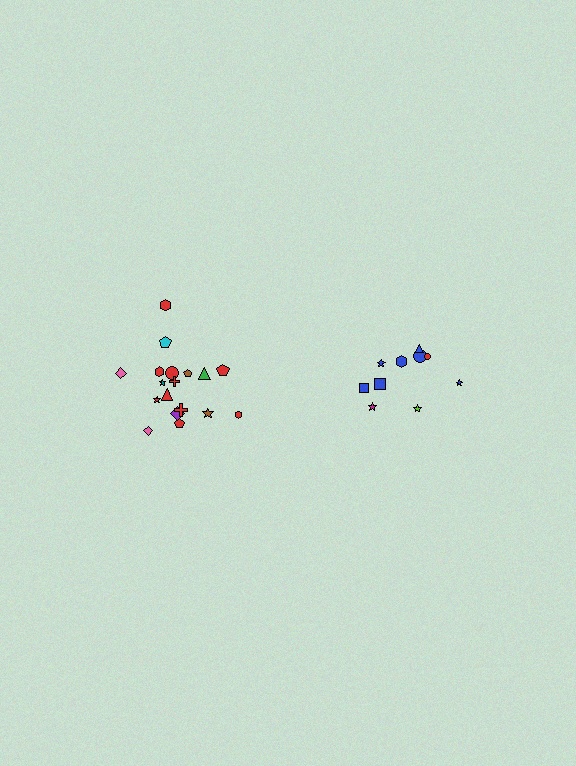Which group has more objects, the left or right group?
The left group.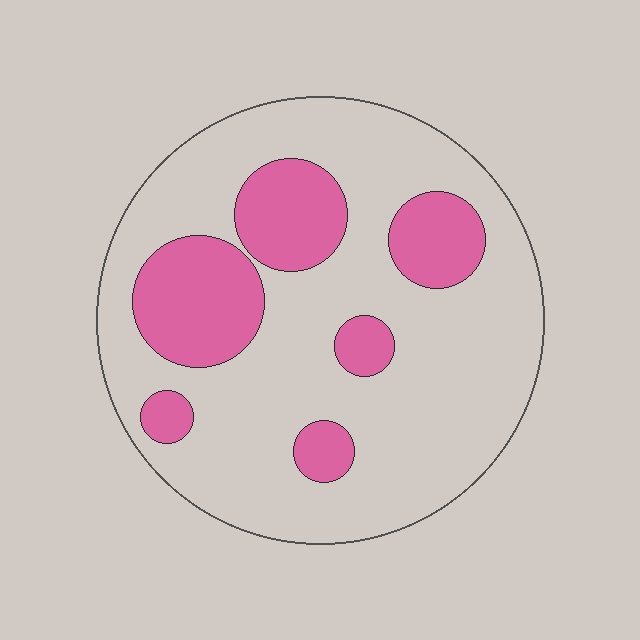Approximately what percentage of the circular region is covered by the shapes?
Approximately 25%.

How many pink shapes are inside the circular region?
6.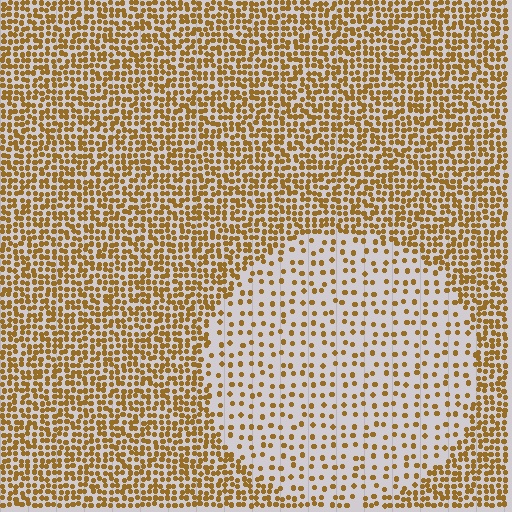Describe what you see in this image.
The image contains small brown elements arranged at two different densities. A circle-shaped region is visible where the elements are less densely packed than the surrounding area.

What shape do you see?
I see a circle.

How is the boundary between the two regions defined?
The boundary is defined by a change in element density (approximately 2.6x ratio). All elements are the same color, size, and shape.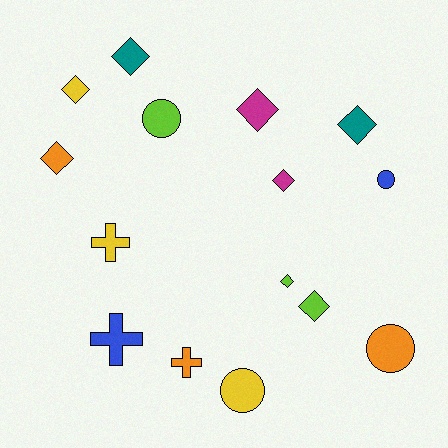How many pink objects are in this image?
There are no pink objects.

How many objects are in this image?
There are 15 objects.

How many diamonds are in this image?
There are 8 diamonds.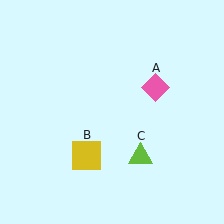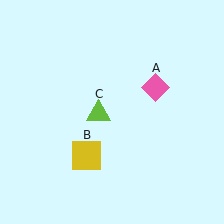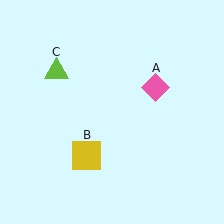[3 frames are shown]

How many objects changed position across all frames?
1 object changed position: lime triangle (object C).